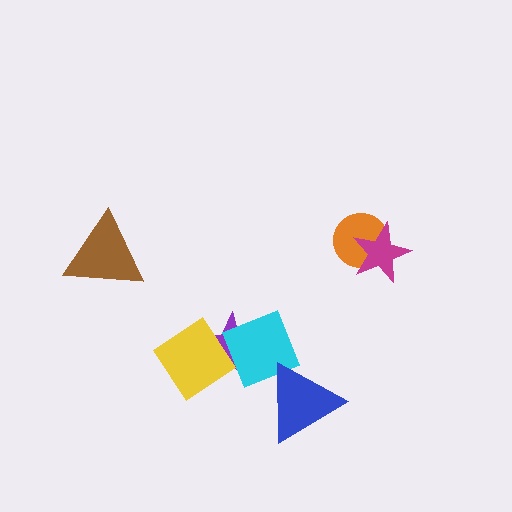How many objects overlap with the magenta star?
1 object overlaps with the magenta star.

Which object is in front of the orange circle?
The magenta star is in front of the orange circle.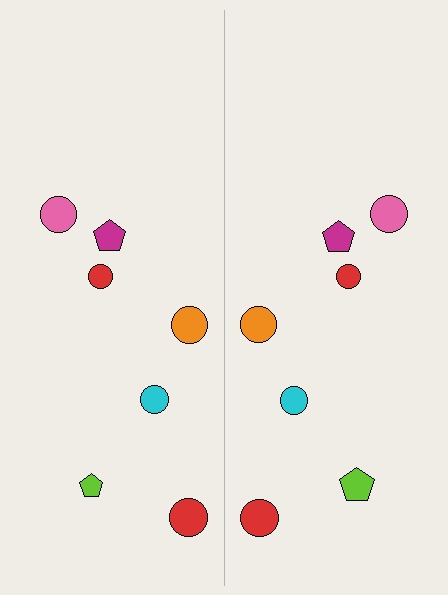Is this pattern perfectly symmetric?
No, the pattern is not perfectly symmetric. The lime pentagon on the right side has a different size than its mirror counterpart.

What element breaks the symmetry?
The lime pentagon on the right side has a different size than its mirror counterpart.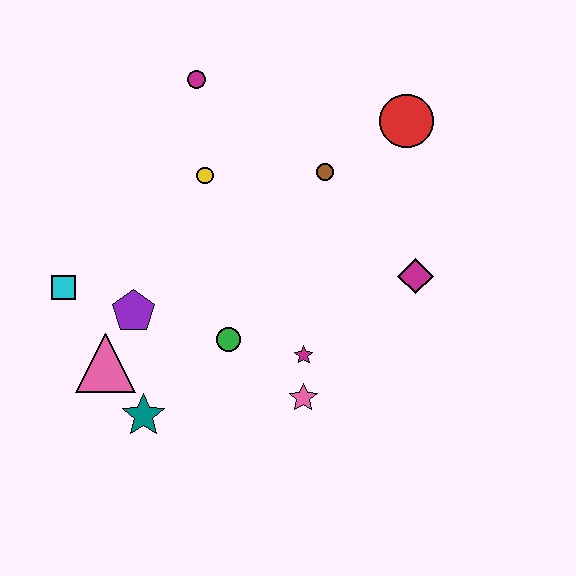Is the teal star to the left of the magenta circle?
Yes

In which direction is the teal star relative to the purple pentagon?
The teal star is below the purple pentagon.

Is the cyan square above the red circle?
No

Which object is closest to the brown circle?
The red circle is closest to the brown circle.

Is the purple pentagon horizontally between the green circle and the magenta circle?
No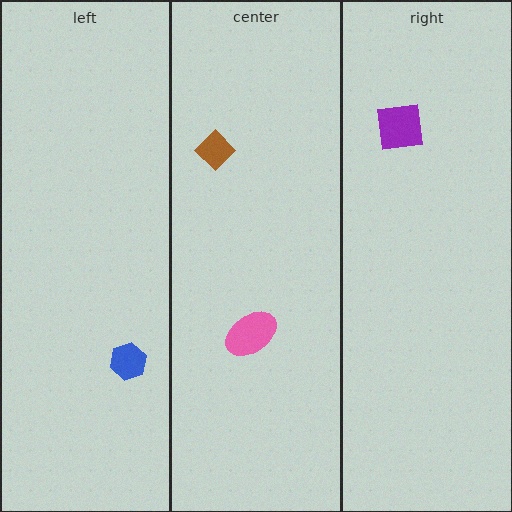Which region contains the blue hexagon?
The left region.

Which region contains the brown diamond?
The center region.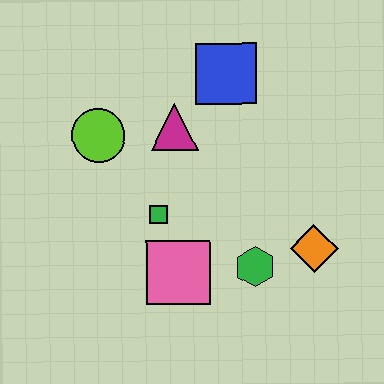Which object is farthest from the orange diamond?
The lime circle is farthest from the orange diamond.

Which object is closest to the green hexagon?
The orange diamond is closest to the green hexagon.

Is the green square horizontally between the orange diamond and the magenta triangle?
No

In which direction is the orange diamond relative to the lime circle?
The orange diamond is to the right of the lime circle.